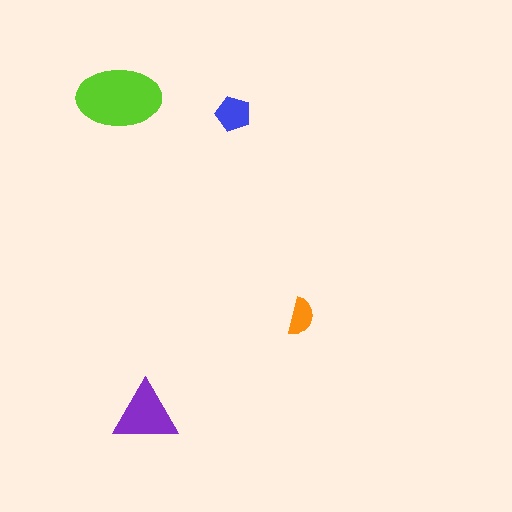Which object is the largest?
The lime ellipse.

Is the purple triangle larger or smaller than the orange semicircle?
Larger.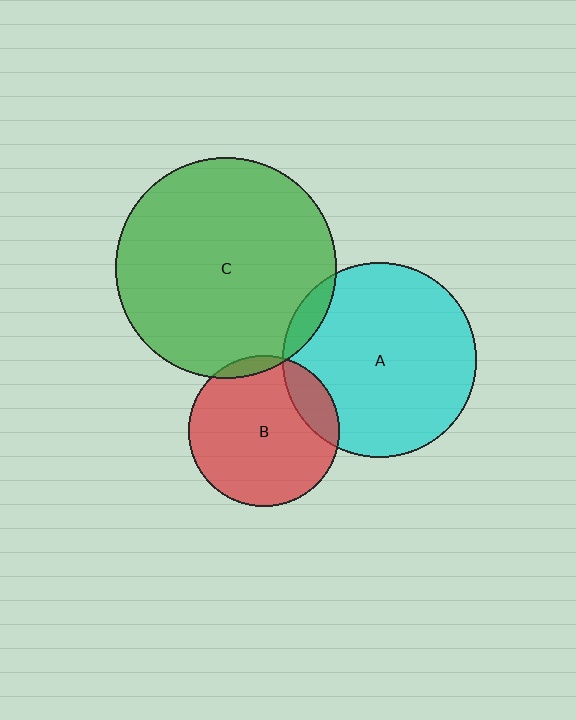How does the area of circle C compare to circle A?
Approximately 1.3 times.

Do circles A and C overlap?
Yes.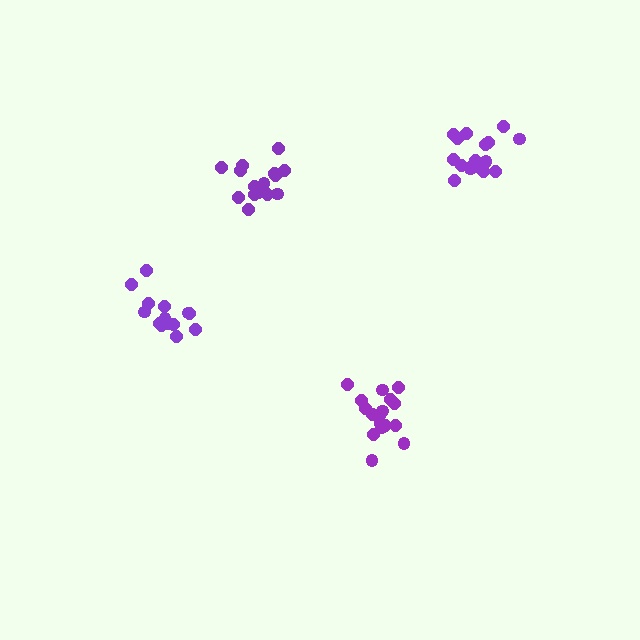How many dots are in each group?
Group 1: 18 dots, Group 2: 17 dots, Group 3: 15 dots, Group 4: 15 dots (65 total).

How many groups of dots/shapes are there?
There are 4 groups.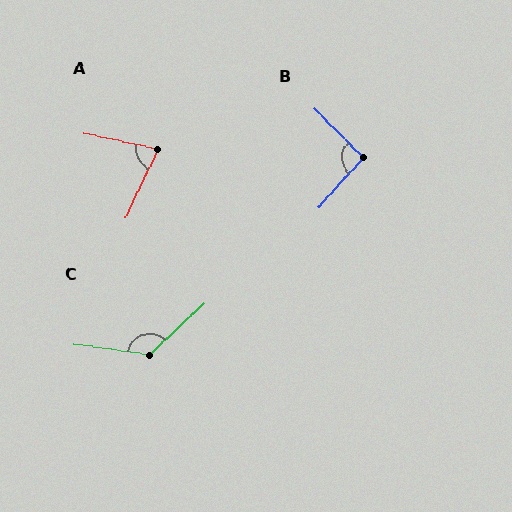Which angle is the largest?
C, at approximately 129 degrees.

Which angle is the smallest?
A, at approximately 76 degrees.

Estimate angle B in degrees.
Approximately 92 degrees.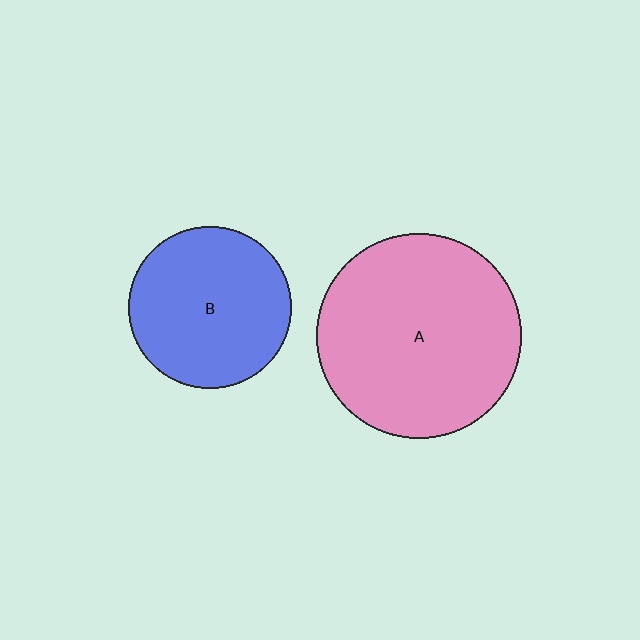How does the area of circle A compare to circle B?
Approximately 1.6 times.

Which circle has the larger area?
Circle A (pink).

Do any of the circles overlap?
No, none of the circles overlap.